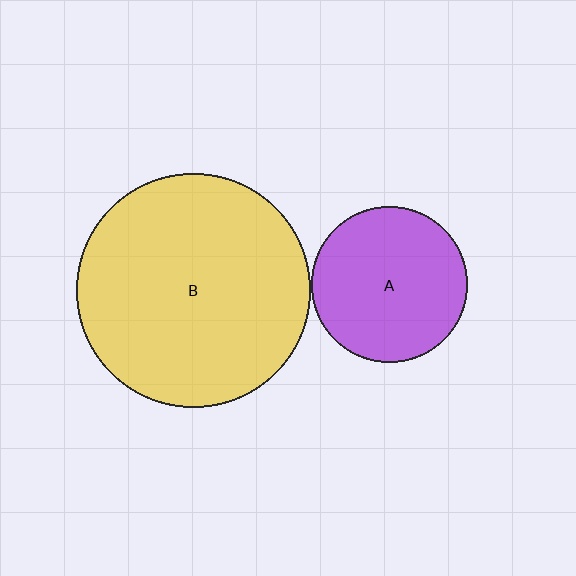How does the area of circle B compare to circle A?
Approximately 2.3 times.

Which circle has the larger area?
Circle B (yellow).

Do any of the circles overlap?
No, none of the circles overlap.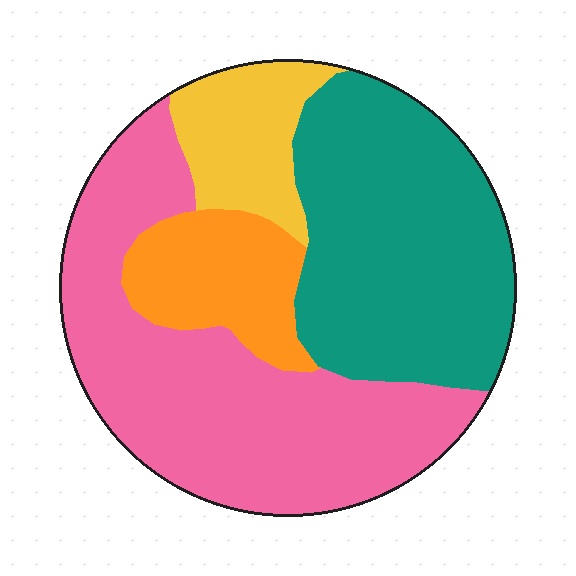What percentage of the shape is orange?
Orange takes up less than a sixth of the shape.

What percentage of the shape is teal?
Teal covers around 35% of the shape.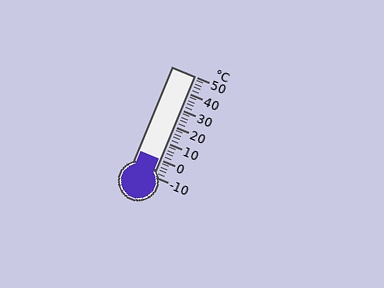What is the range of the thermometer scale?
The thermometer scale ranges from -10°C to 50°C.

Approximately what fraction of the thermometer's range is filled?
The thermometer is filled to approximately 15% of its range.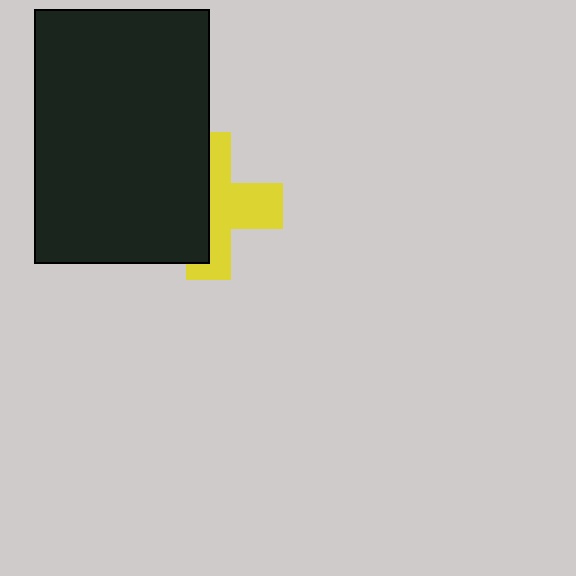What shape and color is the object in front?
The object in front is a black rectangle.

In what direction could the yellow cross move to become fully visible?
The yellow cross could move right. That would shift it out from behind the black rectangle entirely.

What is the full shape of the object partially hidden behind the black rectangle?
The partially hidden object is a yellow cross.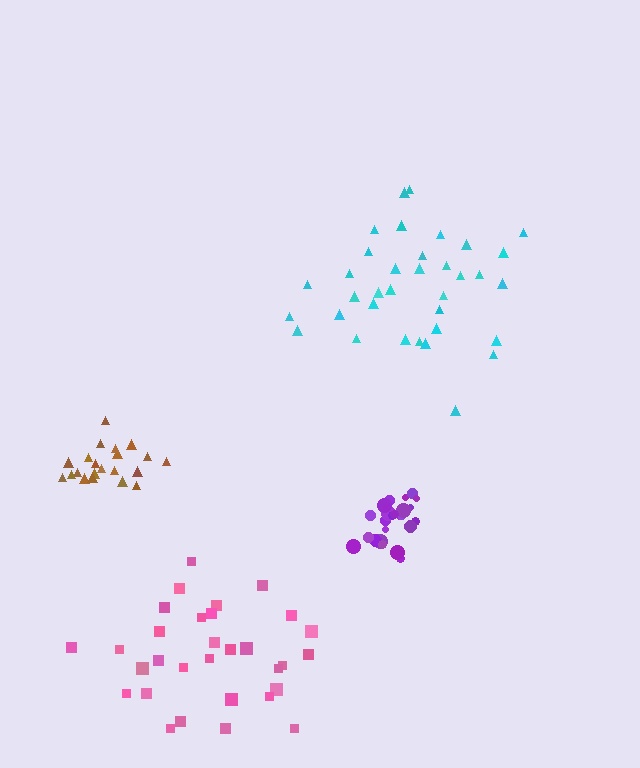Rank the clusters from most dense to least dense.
purple, brown, cyan, pink.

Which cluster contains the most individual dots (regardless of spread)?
Cyan (35).